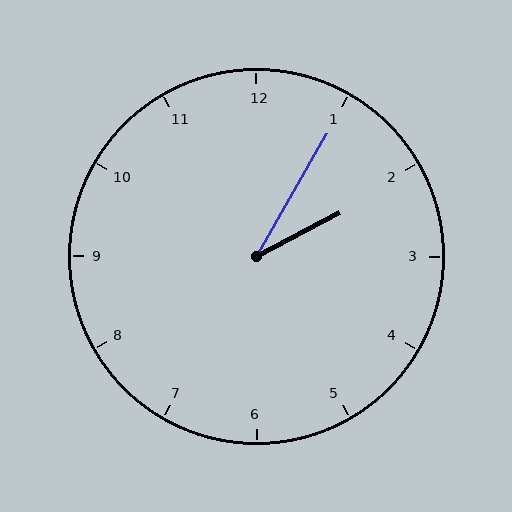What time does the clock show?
2:05.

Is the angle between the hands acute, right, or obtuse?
It is acute.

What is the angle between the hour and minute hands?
Approximately 32 degrees.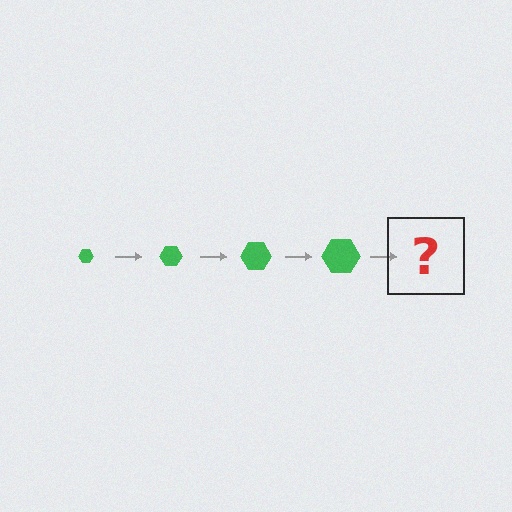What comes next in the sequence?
The next element should be a green hexagon, larger than the previous one.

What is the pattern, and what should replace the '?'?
The pattern is that the hexagon gets progressively larger each step. The '?' should be a green hexagon, larger than the previous one.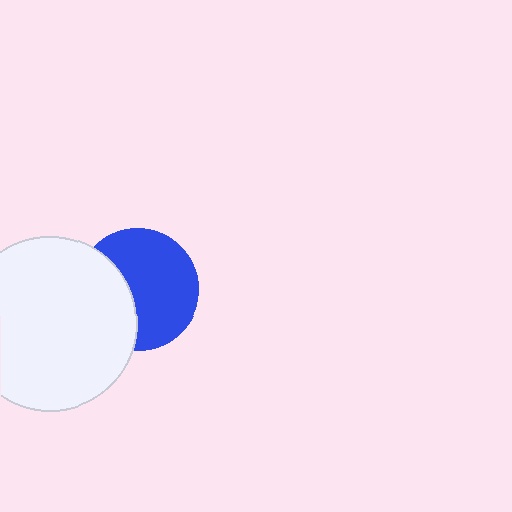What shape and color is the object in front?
The object in front is a white circle.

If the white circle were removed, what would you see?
You would see the complete blue circle.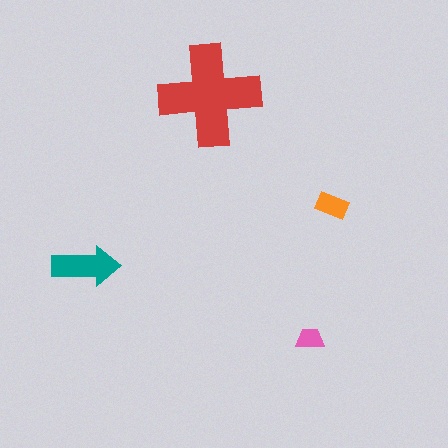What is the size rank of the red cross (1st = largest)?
1st.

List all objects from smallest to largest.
The pink trapezoid, the orange rectangle, the teal arrow, the red cross.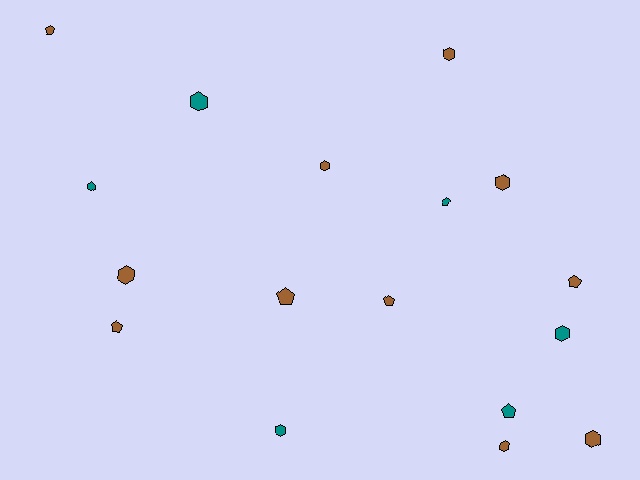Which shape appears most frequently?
Hexagon, with 10 objects.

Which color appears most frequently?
Brown, with 11 objects.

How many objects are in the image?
There are 17 objects.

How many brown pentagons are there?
There are 5 brown pentagons.